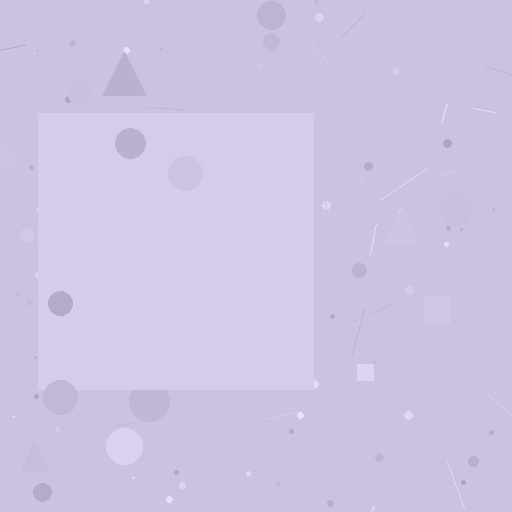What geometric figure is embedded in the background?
A square is embedded in the background.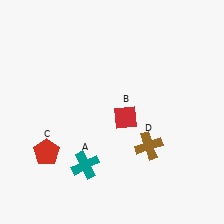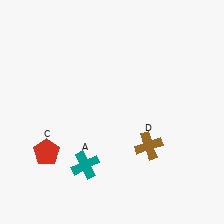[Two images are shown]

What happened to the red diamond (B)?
The red diamond (B) was removed in Image 2. It was in the bottom-right area of Image 1.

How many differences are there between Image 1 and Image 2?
There is 1 difference between the two images.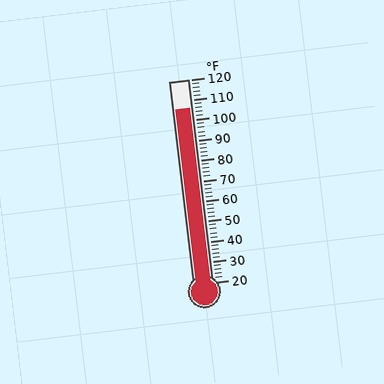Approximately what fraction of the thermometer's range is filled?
The thermometer is filled to approximately 85% of its range.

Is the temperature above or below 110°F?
The temperature is below 110°F.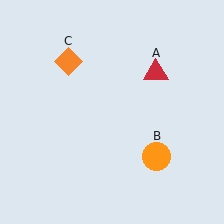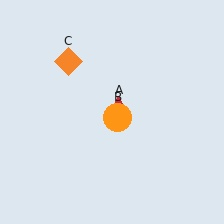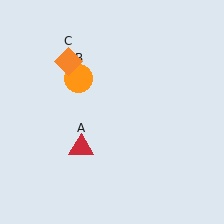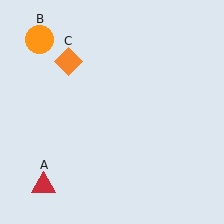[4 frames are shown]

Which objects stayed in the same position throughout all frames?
Orange diamond (object C) remained stationary.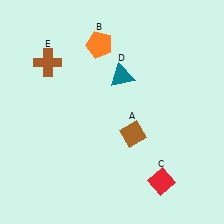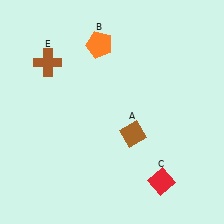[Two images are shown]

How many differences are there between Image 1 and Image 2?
There is 1 difference between the two images.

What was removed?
The teal triangle (D) was removed in Image 2.